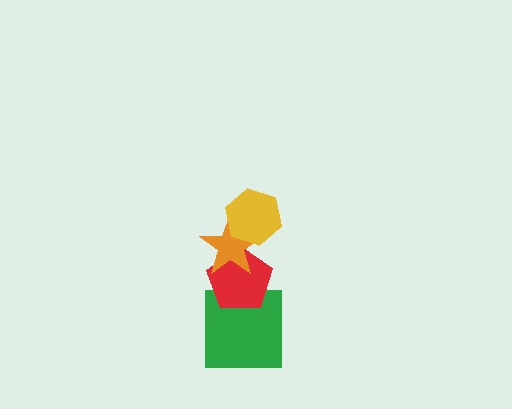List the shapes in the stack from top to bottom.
From top to bottom: the yellow hexagon, the orange star, the red pentagon, the green square.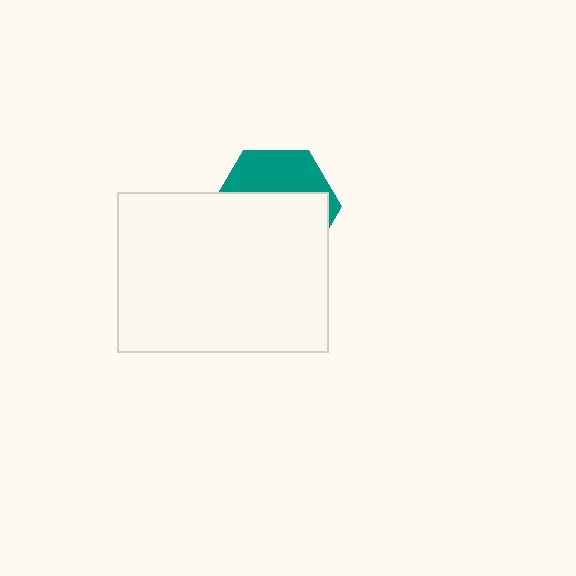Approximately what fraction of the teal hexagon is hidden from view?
Roughly 64% of the teal hexagon is hidden behind the white rectangle.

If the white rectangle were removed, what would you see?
You would see the complete teal hexagon.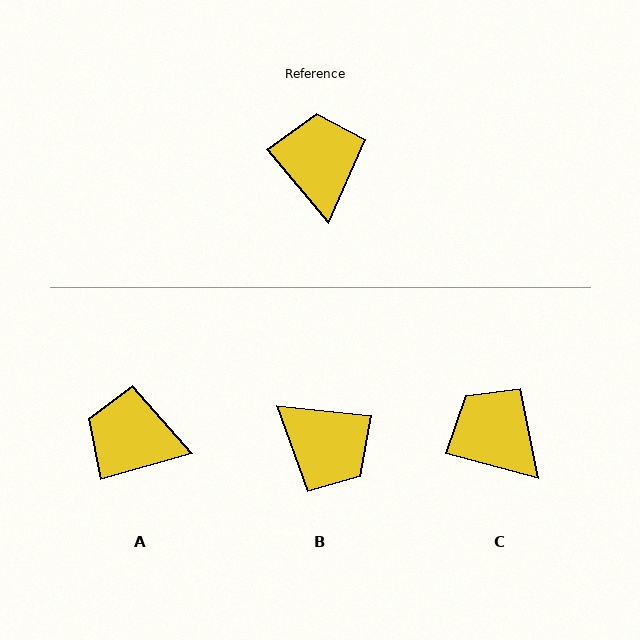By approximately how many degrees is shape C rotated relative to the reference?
Approximately 35 degrees counter-clockwise.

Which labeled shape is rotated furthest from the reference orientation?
B, about 136 degrees away.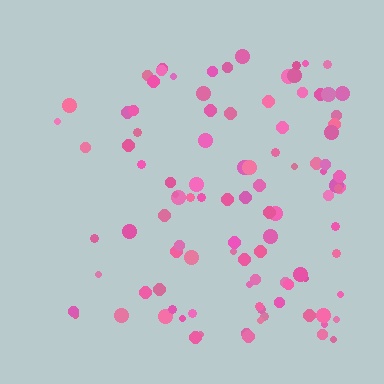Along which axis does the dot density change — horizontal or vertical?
Horizontal.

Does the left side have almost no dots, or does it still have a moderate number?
Still a moderate number, just noticeably fewer than the right.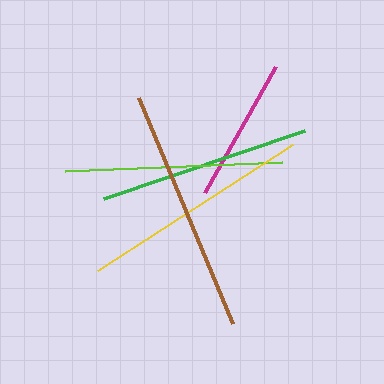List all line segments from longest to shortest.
From longest to shortest: brown, yellow, lime, green, magenta.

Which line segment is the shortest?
The magenta line is the shortest at approximately 145 pixels.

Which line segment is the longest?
The brown line is the longest at approximately 245 pixels.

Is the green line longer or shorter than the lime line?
The lime line is longer than the green line.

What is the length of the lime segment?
The lime segment is approximately 217 pixels long.